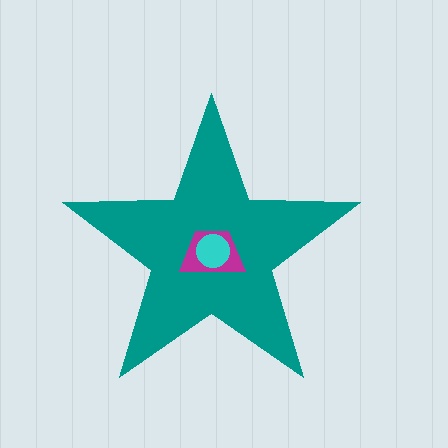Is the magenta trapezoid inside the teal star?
Yes.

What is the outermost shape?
The teal star.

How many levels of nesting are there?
3.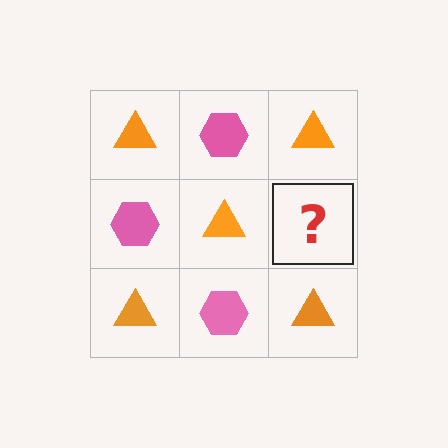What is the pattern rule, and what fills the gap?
The rule is that it alternates orange triangle and pink hexagon in a checkerboard pattern. The gap should be filled with a pink hexagon.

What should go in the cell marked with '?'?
The missing cell should contain a pink hexagon.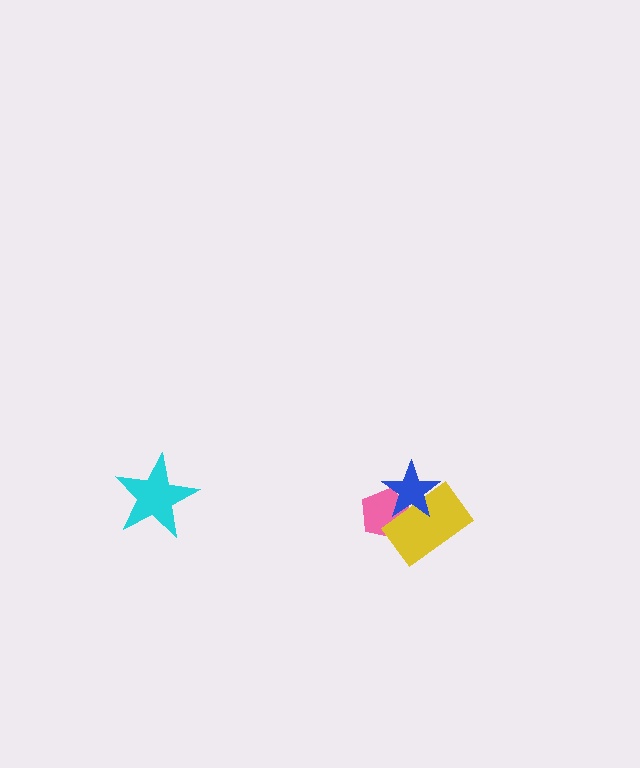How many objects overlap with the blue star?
2 objects overlap with the blue star.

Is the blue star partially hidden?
No, no other shape covers it.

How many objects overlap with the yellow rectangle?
2 objects overlap with the yellow rectangle.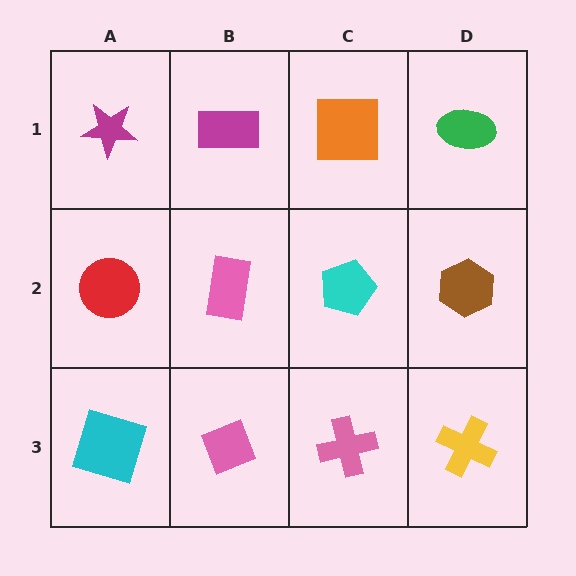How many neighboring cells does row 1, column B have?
3.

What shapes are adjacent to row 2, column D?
A green ellipse (row 1, column D), a yellow cross (row 3, column D), a cyan pentagon (row 2, column C).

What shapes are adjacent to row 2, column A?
A magenta star (row 1, column A), a cyan square (row 3, column A), a pink rectangle (row 2, column B).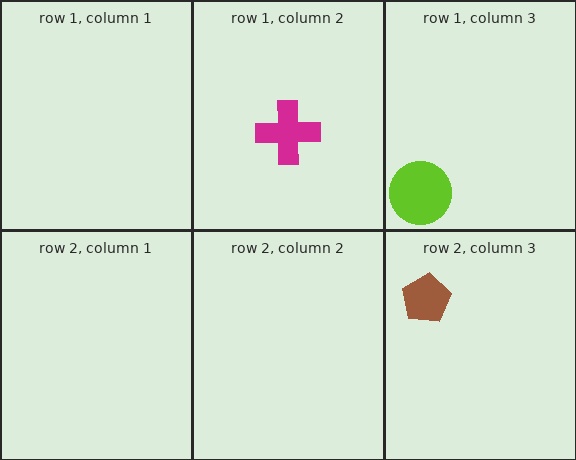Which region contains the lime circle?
The row 1, column 3 region.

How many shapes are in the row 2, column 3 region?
1.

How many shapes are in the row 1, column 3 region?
1.